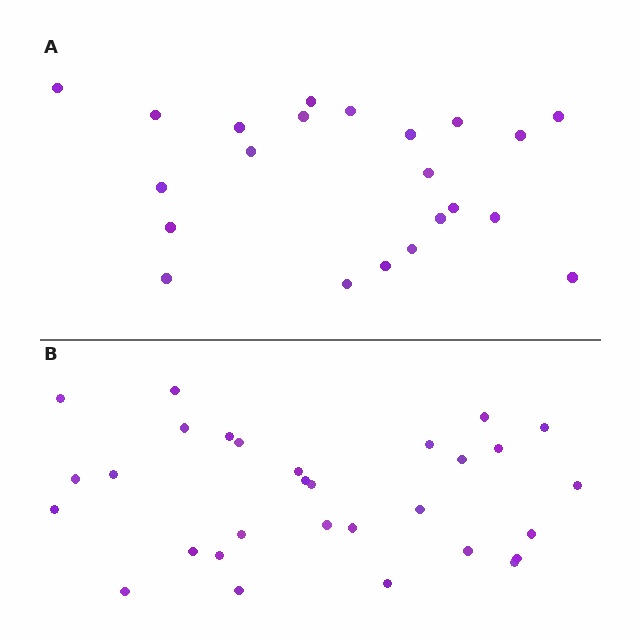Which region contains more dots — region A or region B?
Region B (the bottom region) has more dots.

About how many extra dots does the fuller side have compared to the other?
Region B has roughly 8 or so more dots than region A.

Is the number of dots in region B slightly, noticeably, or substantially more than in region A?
Region B has noticeably more, but not dramatically so. The ratio is roughly 1.4 to 1.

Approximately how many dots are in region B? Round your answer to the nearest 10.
About 30 dots.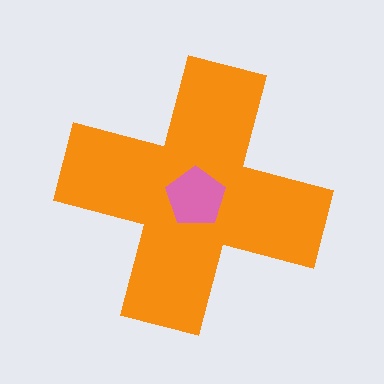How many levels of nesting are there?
2.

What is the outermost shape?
The orange cross.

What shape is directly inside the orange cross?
The pink pentagon.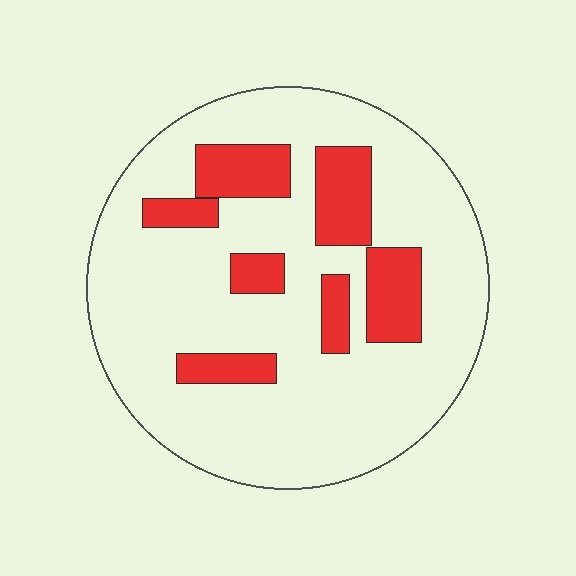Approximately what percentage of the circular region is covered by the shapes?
Approximately 20%.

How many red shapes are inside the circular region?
7.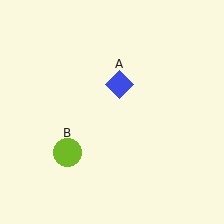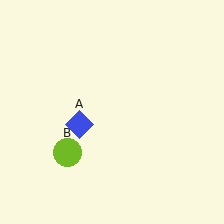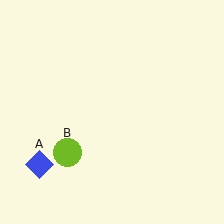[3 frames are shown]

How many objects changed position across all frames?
1 object changed position: blue diamond (object A).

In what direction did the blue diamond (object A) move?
The blue diamond (object A) moved down and to the left.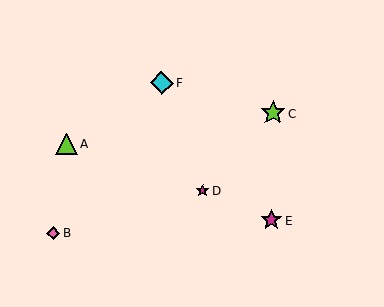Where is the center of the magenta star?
The center of the magenta star is at (271, 220).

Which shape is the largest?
The lime star (labeled C) is the largest.